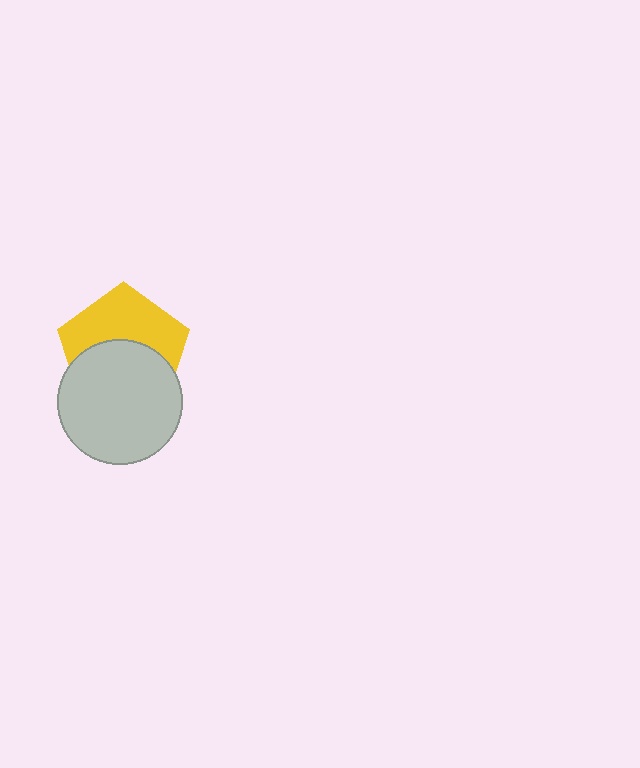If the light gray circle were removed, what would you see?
You would see the complete yellow pentagon.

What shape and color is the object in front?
The object in front is a light gray circle.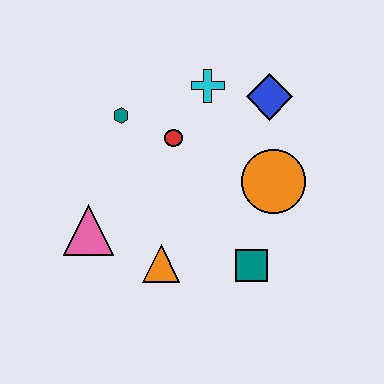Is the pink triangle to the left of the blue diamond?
Yes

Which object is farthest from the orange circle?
The pink triangle is farthest from the orange circle.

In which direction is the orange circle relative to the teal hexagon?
The orange circle is to the right of the teal hexagon.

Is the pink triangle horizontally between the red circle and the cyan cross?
No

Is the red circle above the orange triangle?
Yes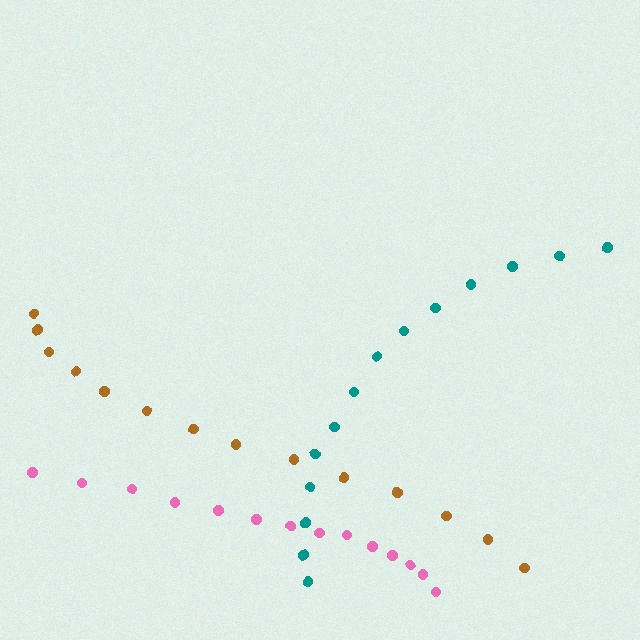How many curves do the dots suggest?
There are 3 distinct paths.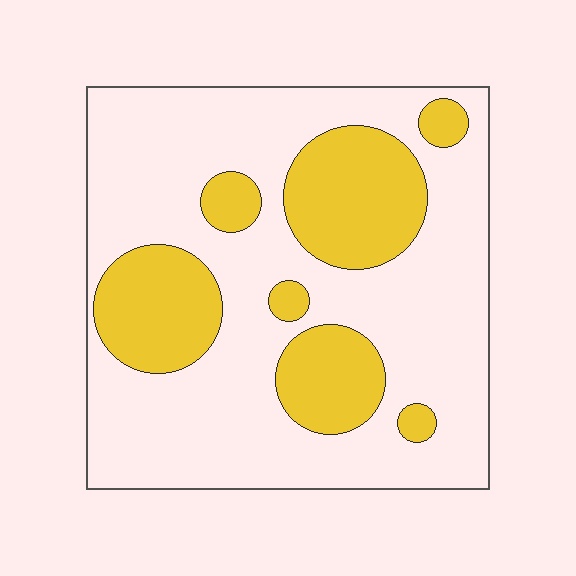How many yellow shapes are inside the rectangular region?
7.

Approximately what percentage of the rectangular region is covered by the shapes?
Approximately 30%.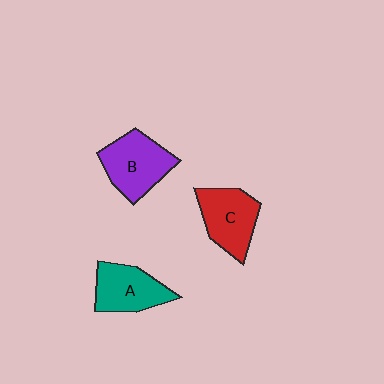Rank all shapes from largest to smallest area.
From largest to smallest: B (purple), C (red), A (teal).